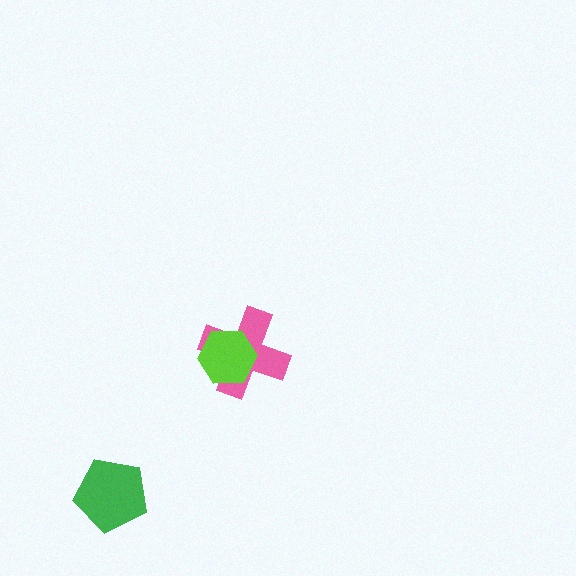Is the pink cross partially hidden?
Yes, it is partially covered by another shape.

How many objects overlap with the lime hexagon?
1 object overlaps with the lime hexagon.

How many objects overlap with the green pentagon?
0 objects overlap with the green pentagon.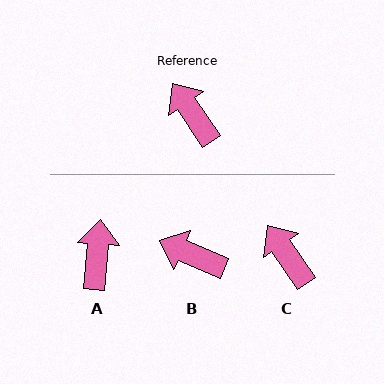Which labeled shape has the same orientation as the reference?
C.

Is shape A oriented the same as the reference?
No, it is off by about 39 degrees.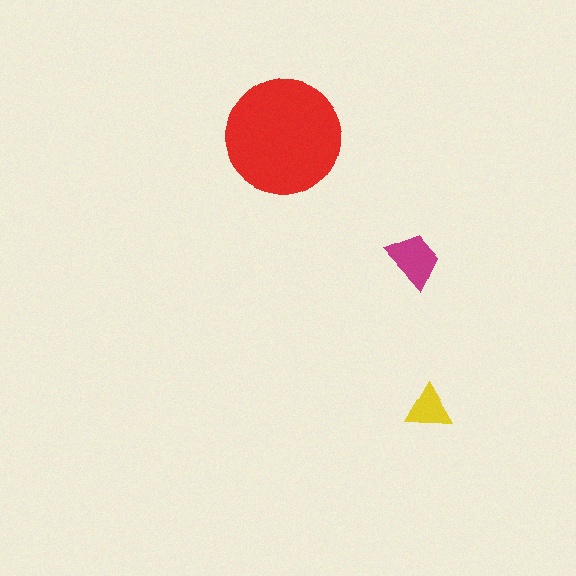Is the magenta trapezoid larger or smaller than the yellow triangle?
Larger.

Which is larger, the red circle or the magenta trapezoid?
The red circle.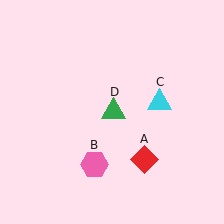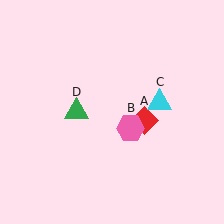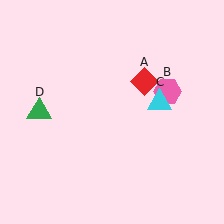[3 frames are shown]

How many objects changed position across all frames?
3 objects changed position: red diamond (object A), pink hexagon (object B), green triangle (object D).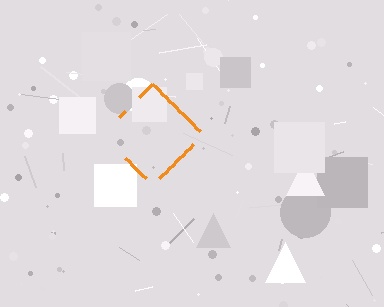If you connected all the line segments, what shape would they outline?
They would outline a diamond.